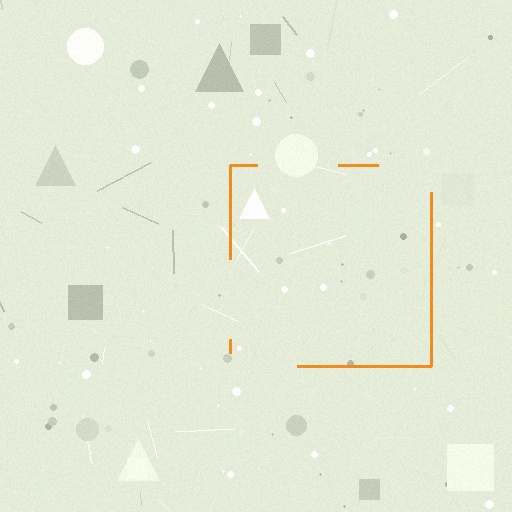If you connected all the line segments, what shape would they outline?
They would outline a square.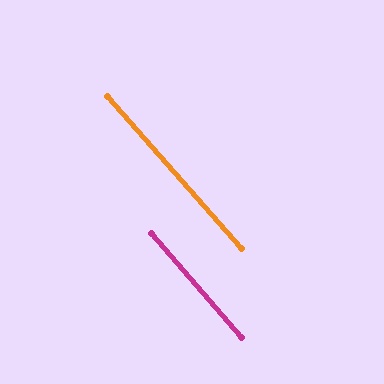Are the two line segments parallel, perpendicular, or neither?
Parallel — their directions differ by only 0.7°.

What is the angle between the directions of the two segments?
Approximately 1 degree.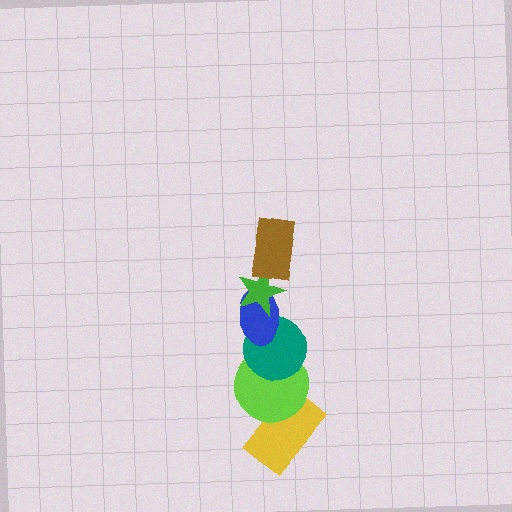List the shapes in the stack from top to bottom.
From top to bottom: the brown rectangle, the green star, the blue ellipse, the teal circle, the lime circle, the yellow rectangle.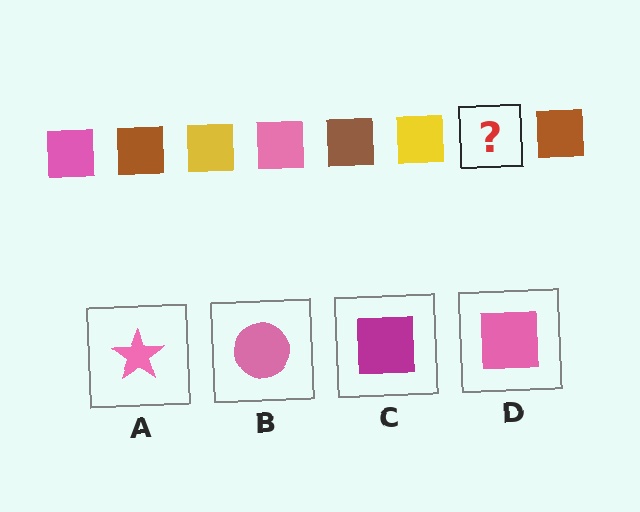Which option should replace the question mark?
Option D.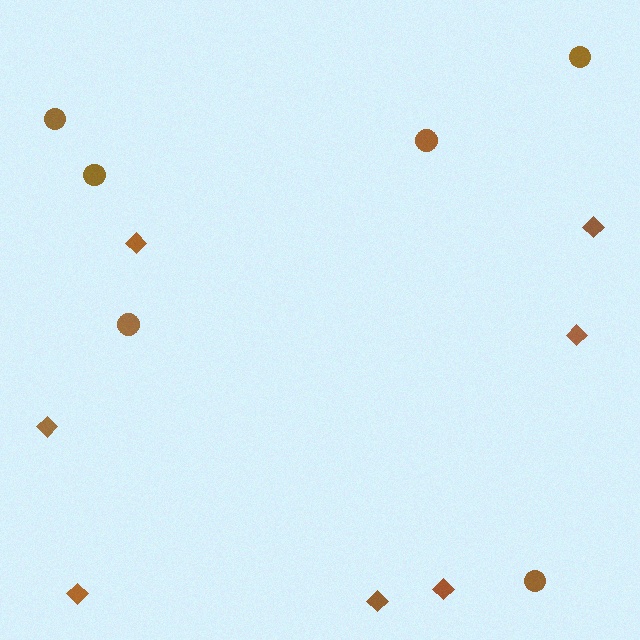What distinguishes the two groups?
There are 2 groups: one group of diamonds (7) and one group of circles (6).